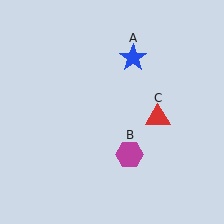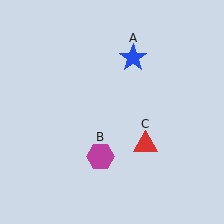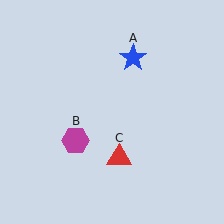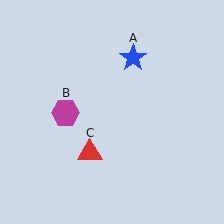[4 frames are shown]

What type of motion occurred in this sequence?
The magenta hexagon (object B), red triangle (object C) rotated clockwise around the center of the scene.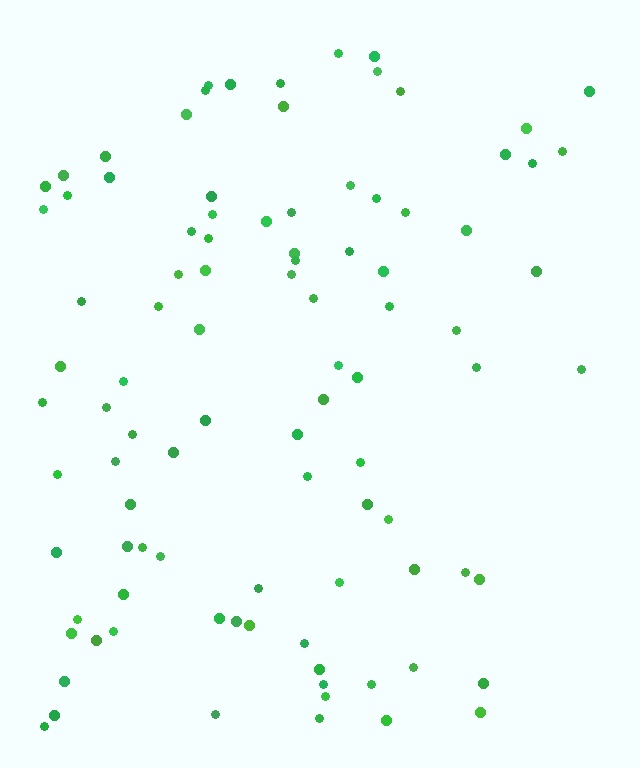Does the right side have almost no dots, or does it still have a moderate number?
Still a moderate number, just noticeably fewer than the left.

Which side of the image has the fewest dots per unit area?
The right.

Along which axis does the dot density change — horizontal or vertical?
Horizontal.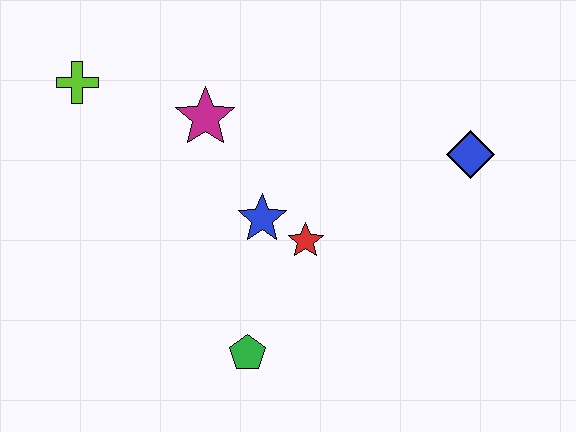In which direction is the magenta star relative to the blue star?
The magenta star is above the blue star.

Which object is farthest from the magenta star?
The blue diamond is farthest from the magenta star.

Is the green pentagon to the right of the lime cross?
Yes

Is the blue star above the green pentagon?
Yes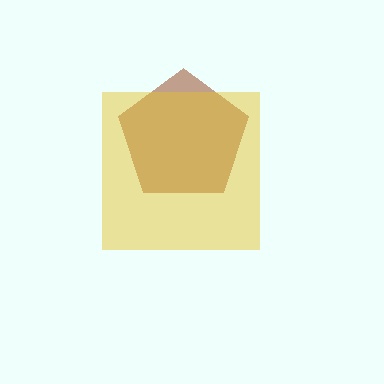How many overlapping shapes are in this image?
There are 2 overlapping shapes in the image.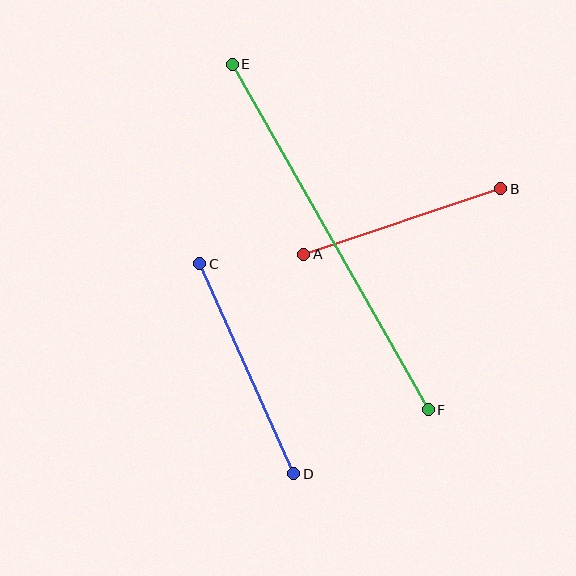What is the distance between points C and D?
The distance is approximately 230 pixels.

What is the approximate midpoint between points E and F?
The midpoint is at approximately (330, 237) pixels.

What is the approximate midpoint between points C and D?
The midpoint is at approximately (247, 369) pixels.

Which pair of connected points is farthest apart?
Points E and F are farthest apart.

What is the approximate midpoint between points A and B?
The midpoint is at approximately (402, 221) pixels.